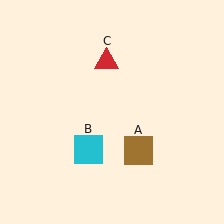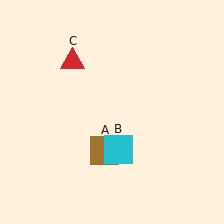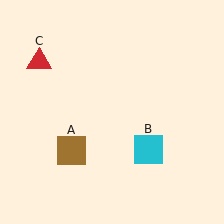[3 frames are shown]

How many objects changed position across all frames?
3 objects changed position: brown square (object A), cyan square (object B), red triangle (object C).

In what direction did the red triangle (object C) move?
The red triangle (object C) moved left.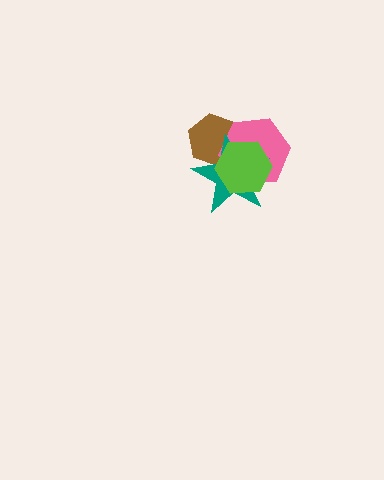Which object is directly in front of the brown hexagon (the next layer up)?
The pink hexagon is directly in front of the brown hexagon.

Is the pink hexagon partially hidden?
Yes, it is partially covered by another shape.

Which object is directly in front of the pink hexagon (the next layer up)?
The teal star is directly in front of the pink hexagon.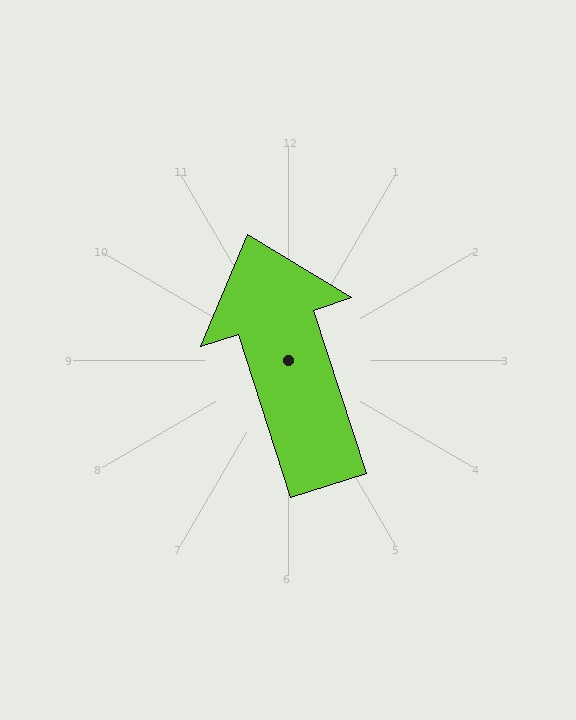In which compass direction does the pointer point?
North.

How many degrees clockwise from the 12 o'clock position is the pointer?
Approximately 342 degrees.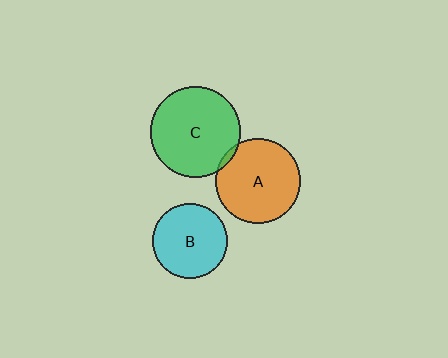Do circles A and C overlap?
Yes.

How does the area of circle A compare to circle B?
Approximately 1.3 times.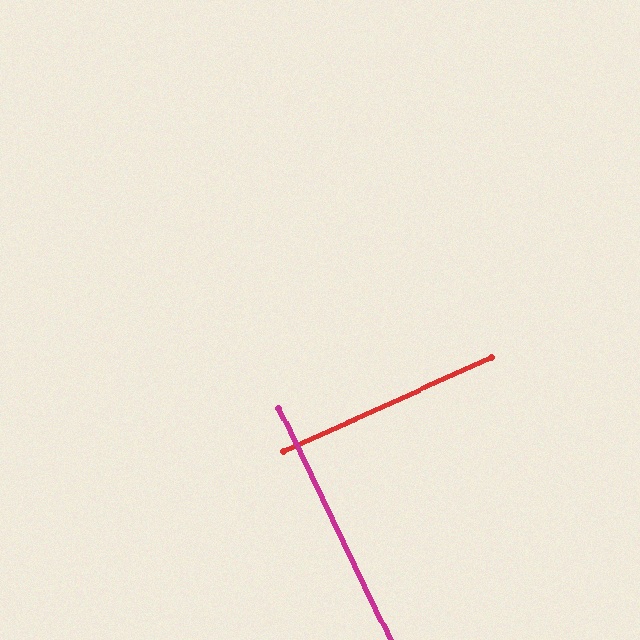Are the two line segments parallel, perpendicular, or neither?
Perpendicular — they meet at approximately 88°.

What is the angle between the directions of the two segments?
Approximately 88 degrees.